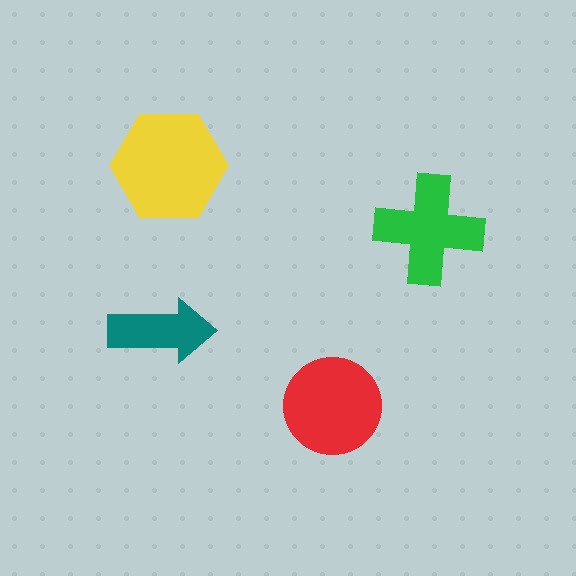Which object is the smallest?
The teal arrow.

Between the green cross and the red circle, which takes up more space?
The red circle.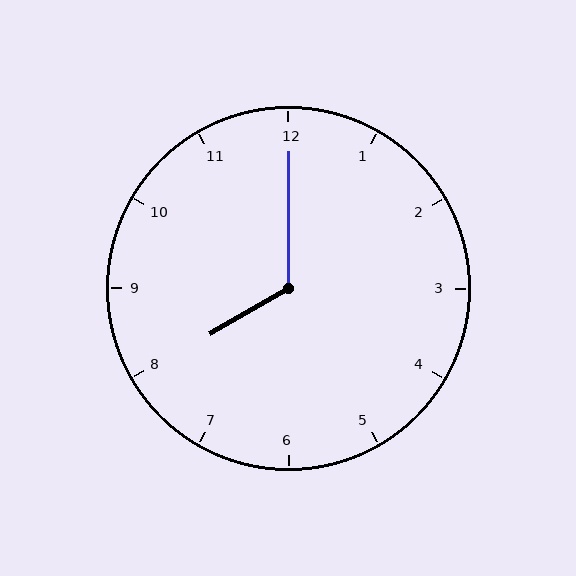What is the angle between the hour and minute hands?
Approximately 120 degrees.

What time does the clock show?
8:00.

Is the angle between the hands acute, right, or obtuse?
It is obtuse.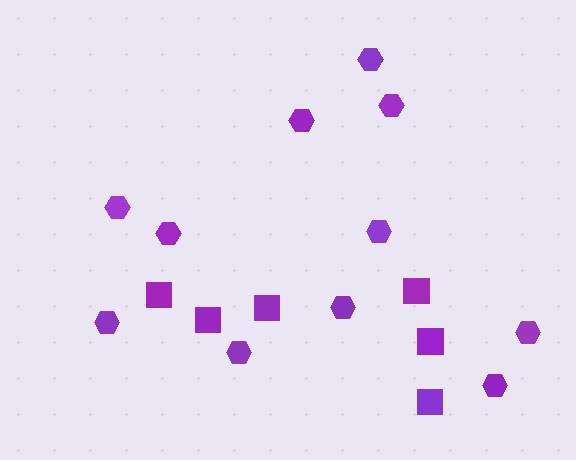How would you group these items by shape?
There are 2 groups: one group of squares (6) and one group of hexagons (11).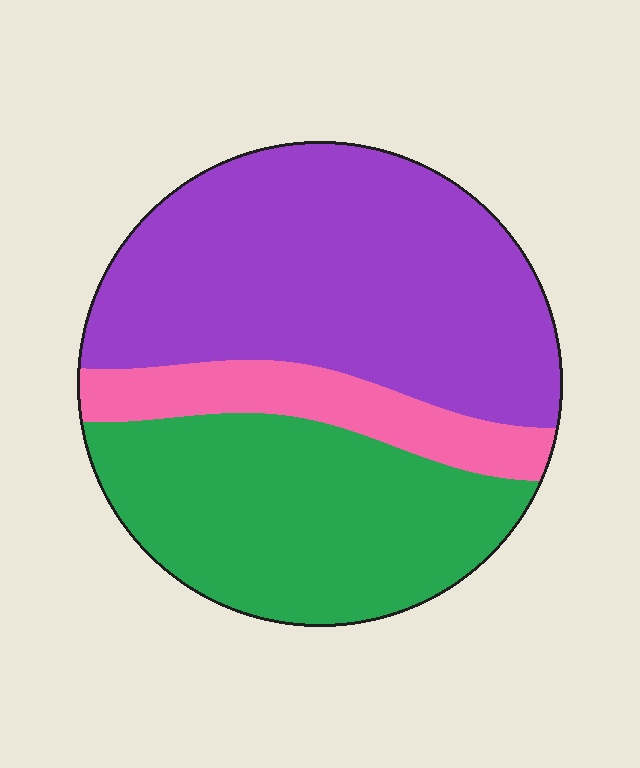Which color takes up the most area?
Purple, at roughly 50%.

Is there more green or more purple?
Purple.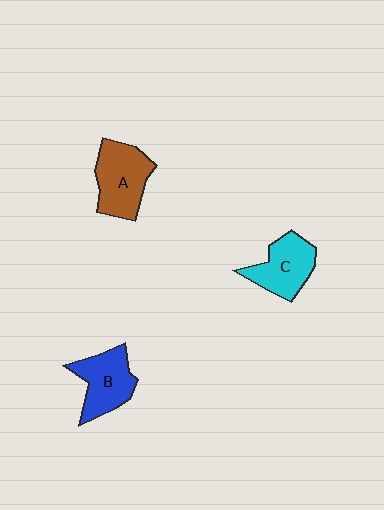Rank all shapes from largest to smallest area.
From largest to smallest: A (brown), B (blue), C (cyan).